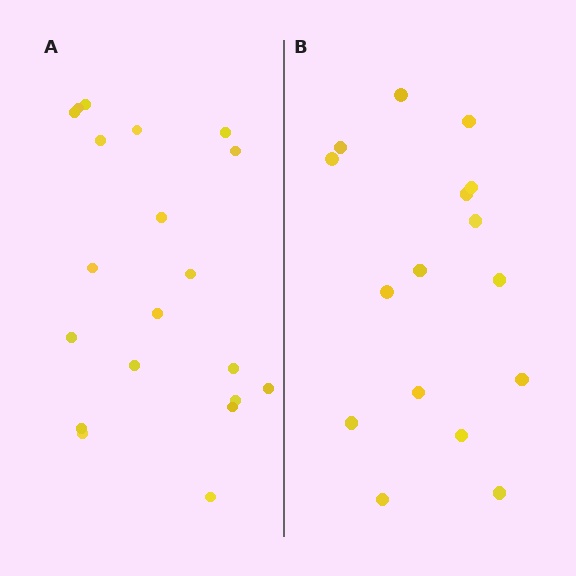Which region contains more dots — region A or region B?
Region A (the left region) has more dots.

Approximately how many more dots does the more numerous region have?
Region A has about 4 more dots than region B.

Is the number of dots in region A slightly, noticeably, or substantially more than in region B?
Region A has noticeably more, but not dramatically so. The ratio is roughly 1.2 to 1.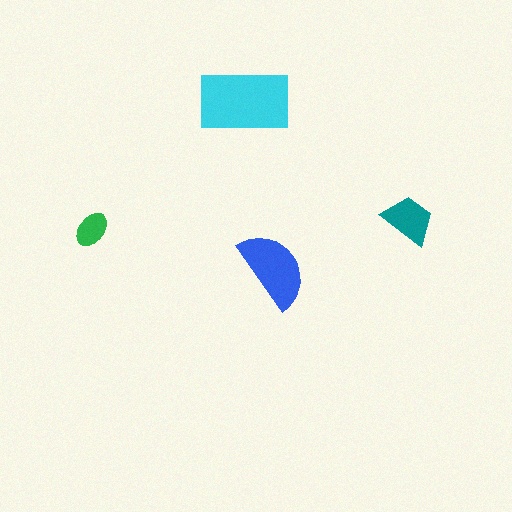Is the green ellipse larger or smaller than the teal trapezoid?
Smaller.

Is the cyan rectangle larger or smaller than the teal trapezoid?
Larger.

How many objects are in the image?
There are 4 objects in the image.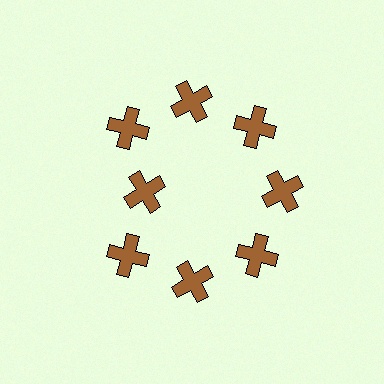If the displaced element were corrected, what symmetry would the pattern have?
It would have 8-fold rotational symmetry — the pattern would map onto itself every 45 degrees.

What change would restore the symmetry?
The symmetry would be restored by moving it outward, back onto the ring so that all 8 crosses sit at equal angles and equal distance from the center.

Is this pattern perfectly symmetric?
No. The 8 brown crosses are arranged in a ring, but one element near the 9 o'clock position is pulled inward toward the center, breaking the 8-fold rotational symmetry.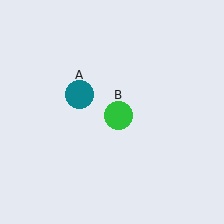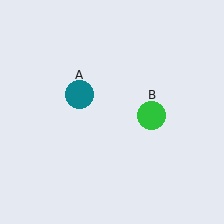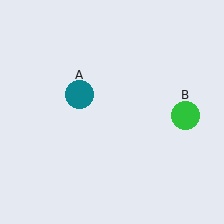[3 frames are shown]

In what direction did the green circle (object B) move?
The green circle (object B) moved right.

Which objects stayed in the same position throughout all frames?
Teal circle (object A) remained stationary.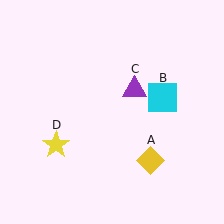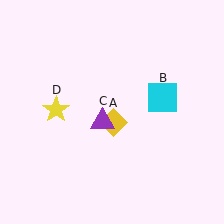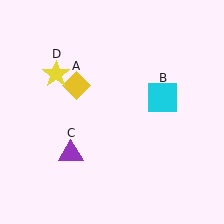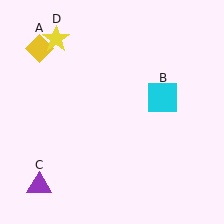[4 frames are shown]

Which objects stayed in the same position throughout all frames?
Cyan square (object B) remained stationary.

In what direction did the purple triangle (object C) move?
The purple triangle (object C) moved down and to the left.